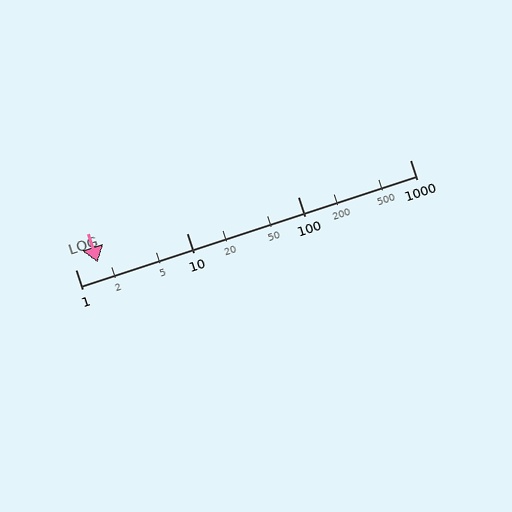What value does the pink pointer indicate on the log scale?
The pointer indicates approximately 1.6.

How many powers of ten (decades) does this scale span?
The scale spans 3 decades, from 1 to 1000.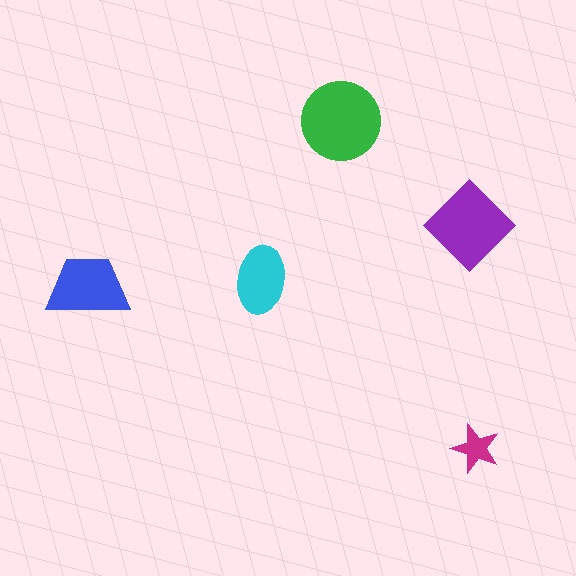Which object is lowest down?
The magenta star is bottommost.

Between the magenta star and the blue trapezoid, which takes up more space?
The blue trapezoid.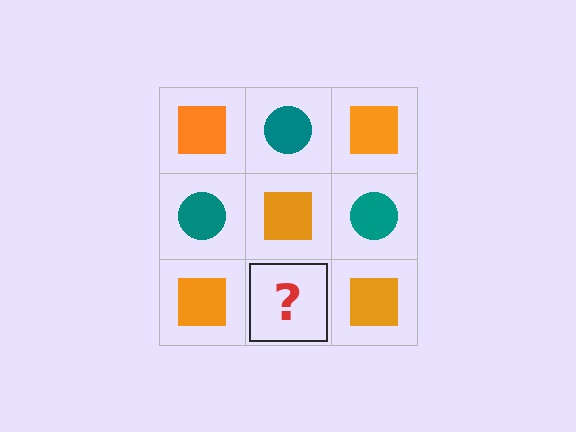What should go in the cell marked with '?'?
The missing cell should contain a teal circle.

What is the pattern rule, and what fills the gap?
The rule is that it alternates orange square and teal circle in a checkerboard pattern. The gap should be filled with a teal circle.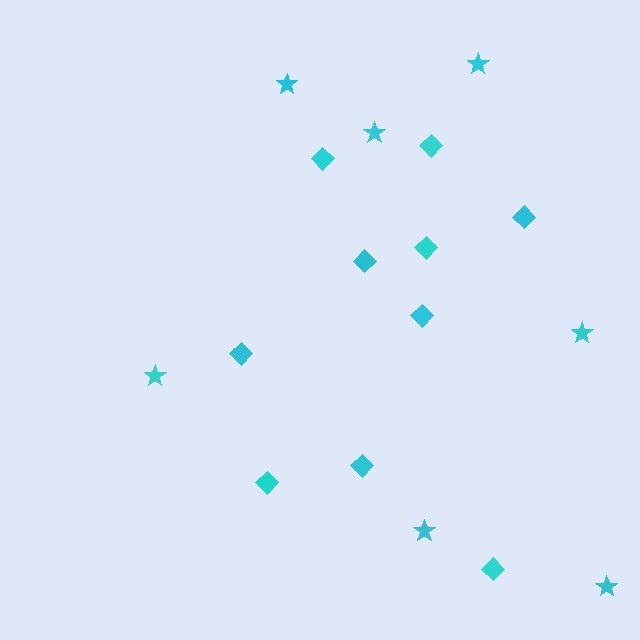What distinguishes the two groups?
There are 2 groups: one group of diamonds (10) and one group of stars (7).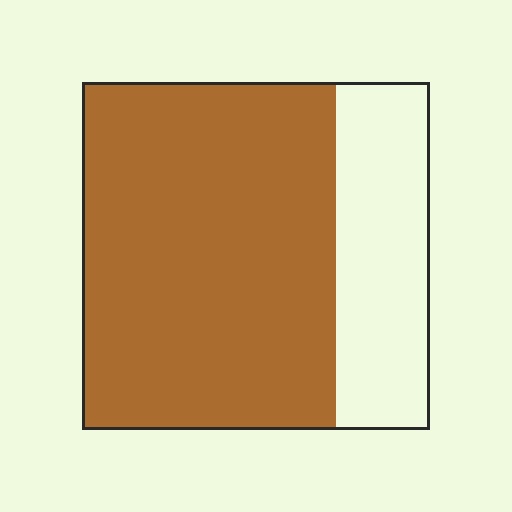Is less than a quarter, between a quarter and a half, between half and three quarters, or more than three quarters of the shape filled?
Between half and three quarters.